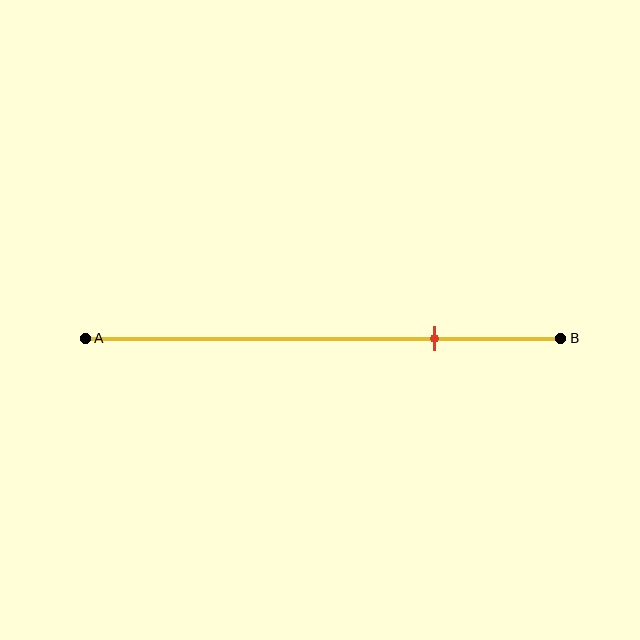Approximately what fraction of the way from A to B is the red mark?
The red mark is approximately 75% of the way from A to B.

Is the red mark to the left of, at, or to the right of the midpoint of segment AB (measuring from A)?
The red mark is to the right of the midpoint of segment AB.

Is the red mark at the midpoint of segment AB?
No, the mark is at about 75% from A, not at the 50% midpoint.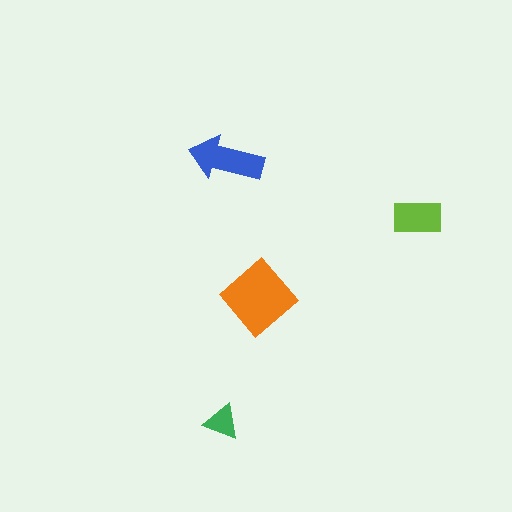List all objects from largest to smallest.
The orange diamond, the blue arrow, the lime rectangle, the green triangle.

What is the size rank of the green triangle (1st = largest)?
4th.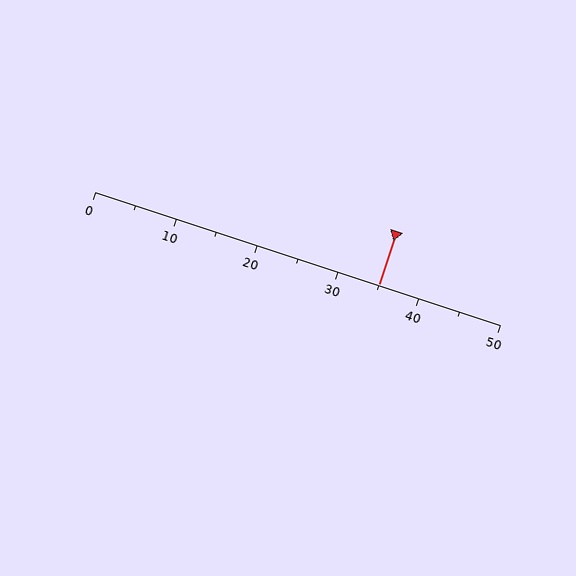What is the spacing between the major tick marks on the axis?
The major ticks are spaced 10 apart.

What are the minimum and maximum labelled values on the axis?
The axis runs from 0 to 50.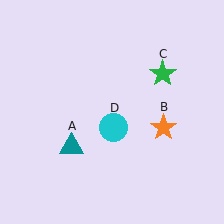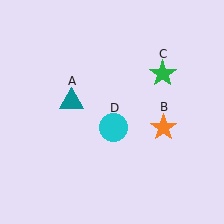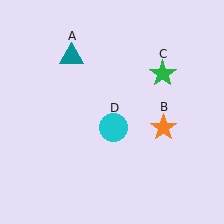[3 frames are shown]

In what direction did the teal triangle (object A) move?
The teal triangle (object A) moved up.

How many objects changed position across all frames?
1 object changed position: teal triangle (object A).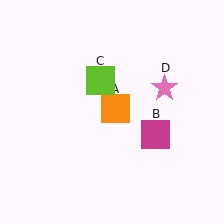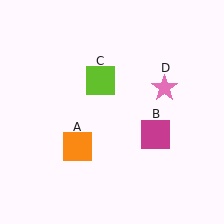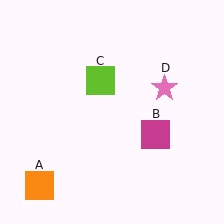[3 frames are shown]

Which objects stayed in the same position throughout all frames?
Magenta square (object B) and lime square (object C) and pink star (object D) remained stationary.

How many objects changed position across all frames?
1 object changed position: orange square (object A).